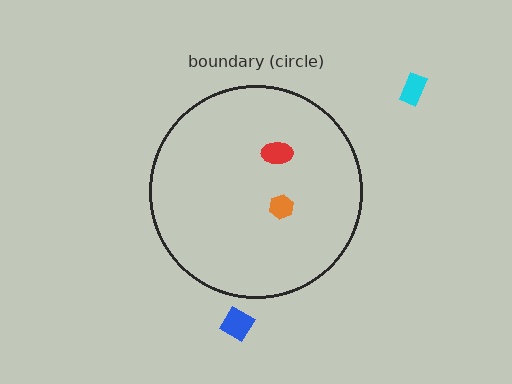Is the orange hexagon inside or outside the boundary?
Inside.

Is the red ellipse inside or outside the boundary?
Inside.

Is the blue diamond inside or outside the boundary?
Outside.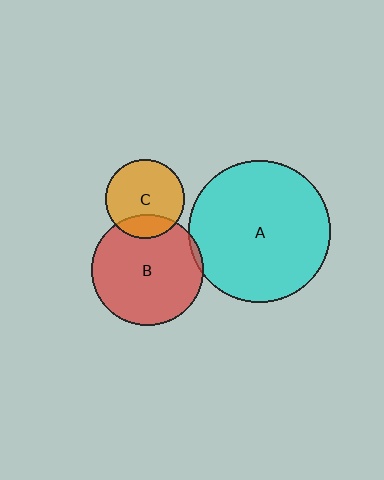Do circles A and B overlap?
Yes.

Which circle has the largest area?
Circle A (cyan).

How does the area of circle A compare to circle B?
Approximately 1.6 times.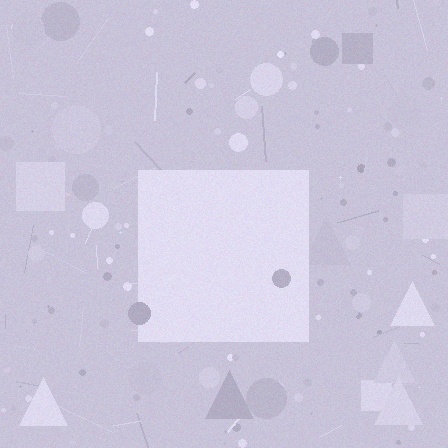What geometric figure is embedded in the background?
A square is embedded in the background.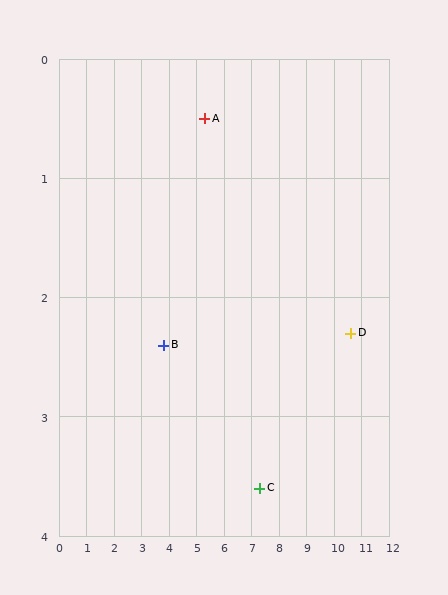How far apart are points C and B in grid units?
Points C and B are about 3.7 grid units apart.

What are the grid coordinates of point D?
Point D is at approximately (10.6, 2.3).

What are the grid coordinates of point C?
Point C is at approximately (7.3, 3.6).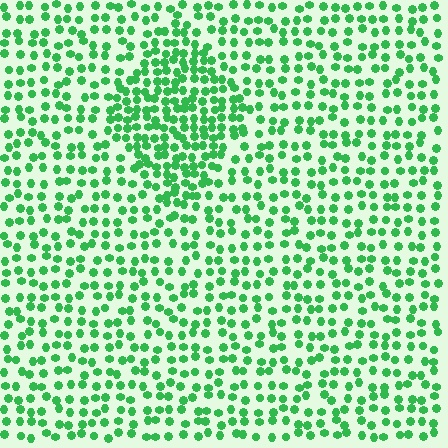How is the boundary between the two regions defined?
The boundary is defined by a change in element density (approximately 1.8x ratio). All elements are the same color, size, and shape.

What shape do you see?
I see a diamond.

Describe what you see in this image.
The image contains small green elements arranged at two different densities. A diamond-shaped region is visible where the elements are more densely packed than the surrounding area.